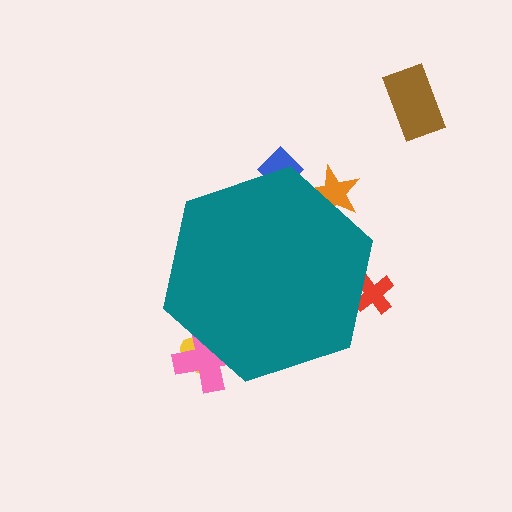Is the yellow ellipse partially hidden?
Yes, the yellow ellipse is partially hidden behind the teal hexagon.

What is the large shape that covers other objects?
A teal hexagon.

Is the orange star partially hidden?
Yes, the orange star is partially hidden behind the teal hexagon.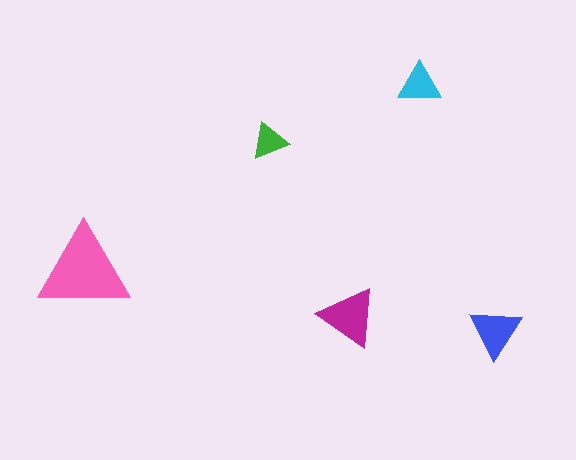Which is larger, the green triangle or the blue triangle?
The blue one.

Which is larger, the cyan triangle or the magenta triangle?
The magenta one.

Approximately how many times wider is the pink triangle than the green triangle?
About 2.5 times wider.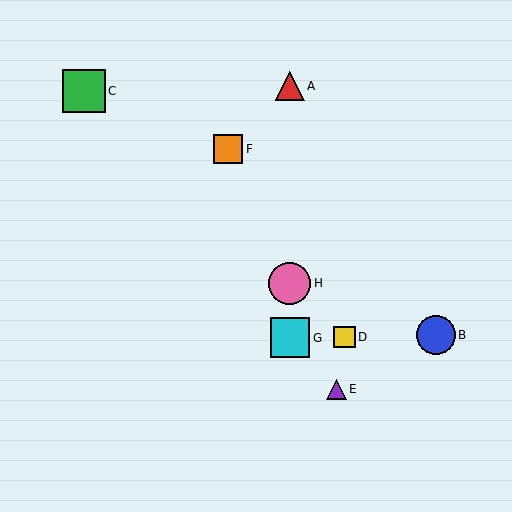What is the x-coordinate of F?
Object F is at x≈228.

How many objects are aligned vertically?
3 objects (A, G, H) are aligned vertically.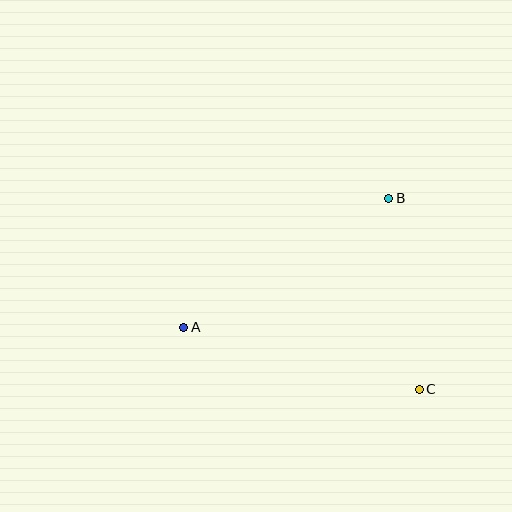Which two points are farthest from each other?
Points A and C are farthest from each other.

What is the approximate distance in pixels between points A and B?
The distance between A and B is approximately 242 pixels.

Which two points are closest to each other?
Points B and C are closest to each other.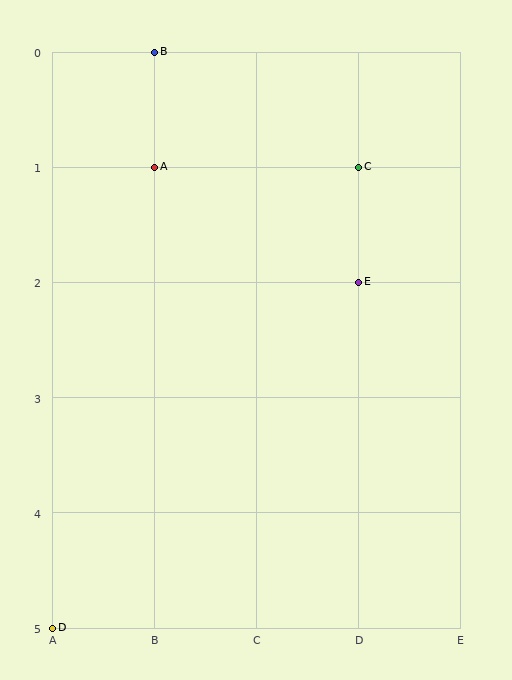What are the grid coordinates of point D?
Point D is at grid coordinates (A, 5).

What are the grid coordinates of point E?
Point E is at grid coordinates (D, 2).